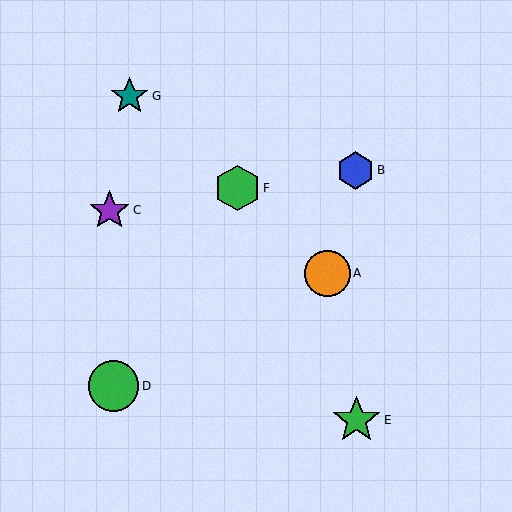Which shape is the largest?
The green circle (labeled D) is the largest.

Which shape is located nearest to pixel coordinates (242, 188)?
The green hexagon (labeled F) at (237, 188) is nearest to that location.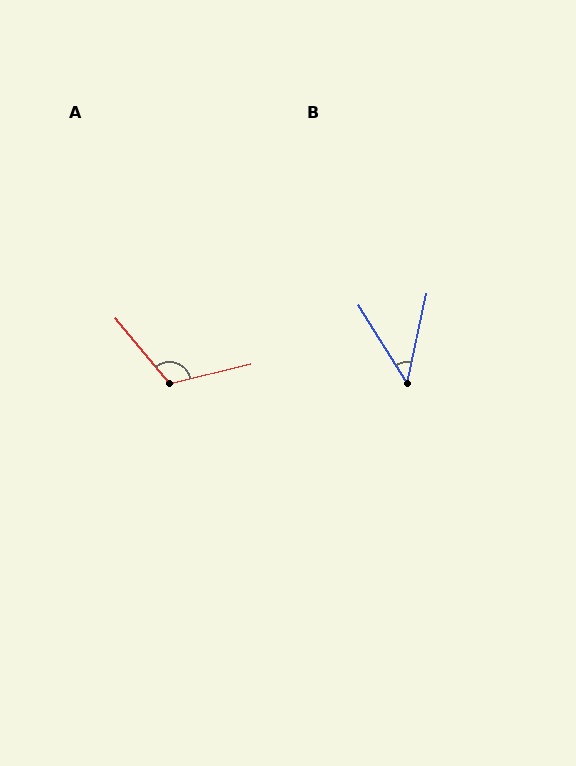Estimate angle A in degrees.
Approximately 116 degrees.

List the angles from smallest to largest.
B (44°), A (116°).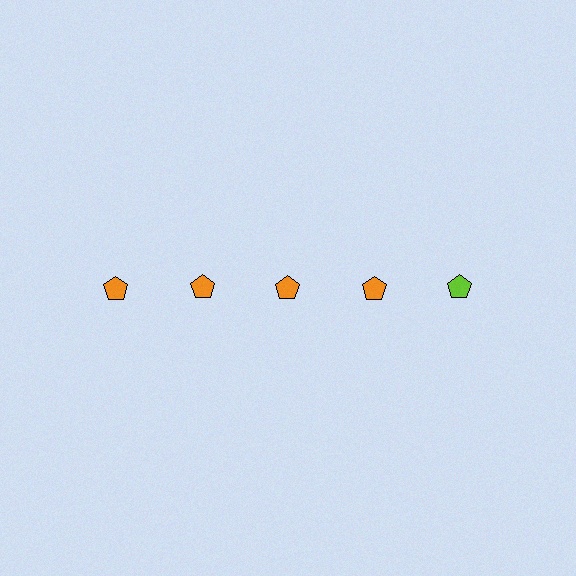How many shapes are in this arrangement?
There are 5 shapes arranged in a grid pattern.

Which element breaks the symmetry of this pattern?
The lime pentagon in the top row, rightmost column breaks the symmetry. All other shapes are orange pentagons.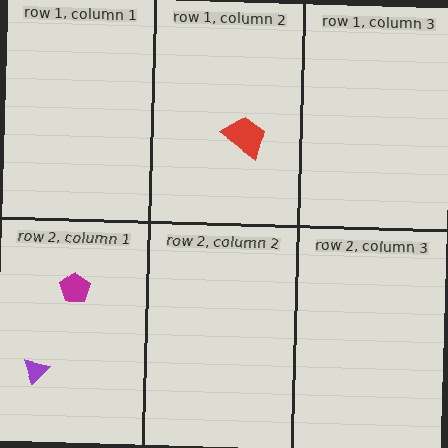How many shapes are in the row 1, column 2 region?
1.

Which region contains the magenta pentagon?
The row 2, column 1 region.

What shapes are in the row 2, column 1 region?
The purple triangle, the magenta pentagon.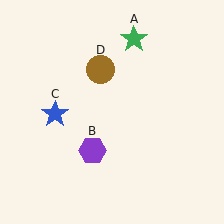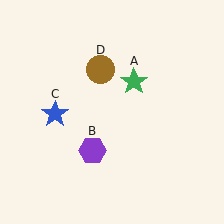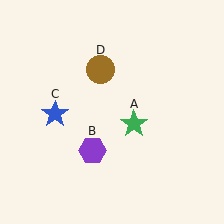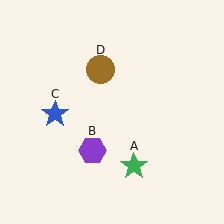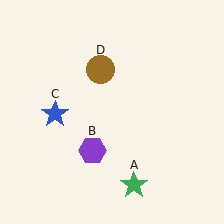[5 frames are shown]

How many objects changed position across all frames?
1 object changed position: green star (object A).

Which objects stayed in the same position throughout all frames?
Purple hexagon (object B) and blue star (object C) and brown circle (object D) remained stationary.